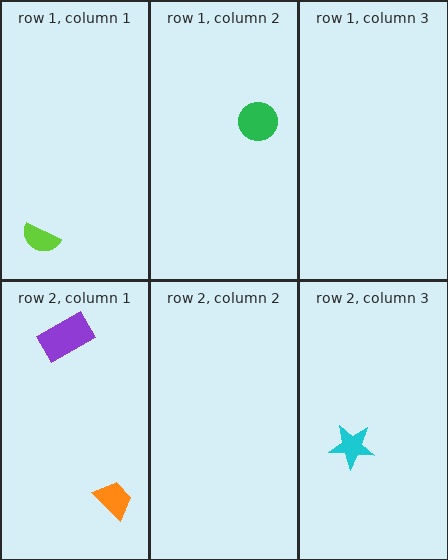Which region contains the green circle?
The row 1, column 2 region.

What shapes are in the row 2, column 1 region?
The purple rectangle, the orange trapezoid.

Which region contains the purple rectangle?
The row 2, column 1 region.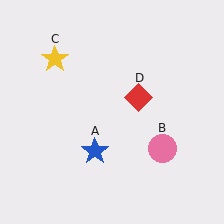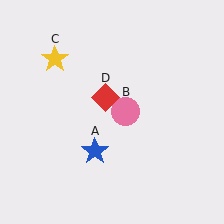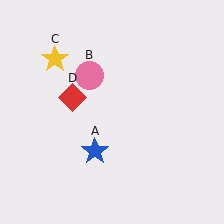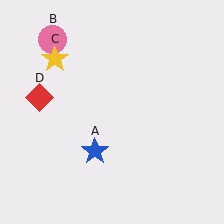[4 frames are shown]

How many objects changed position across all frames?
2 objects changed position: pink circle (object B), red diamond (object D).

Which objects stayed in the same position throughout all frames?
Blue star (object A) and yellow star (object C) remained stationary.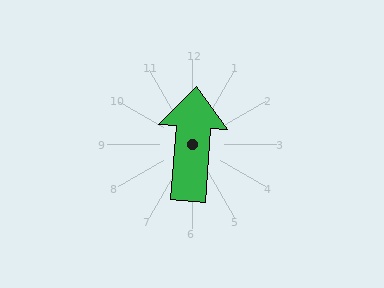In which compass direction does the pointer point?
North.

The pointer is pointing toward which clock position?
Roughly 12 o'clock.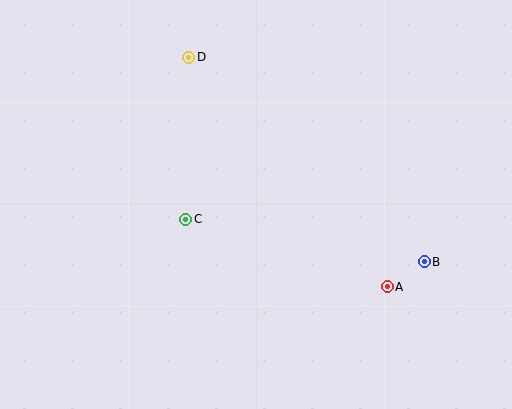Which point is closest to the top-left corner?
Point D is closest to the top-left corner.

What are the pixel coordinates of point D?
Point D is at (189, 57).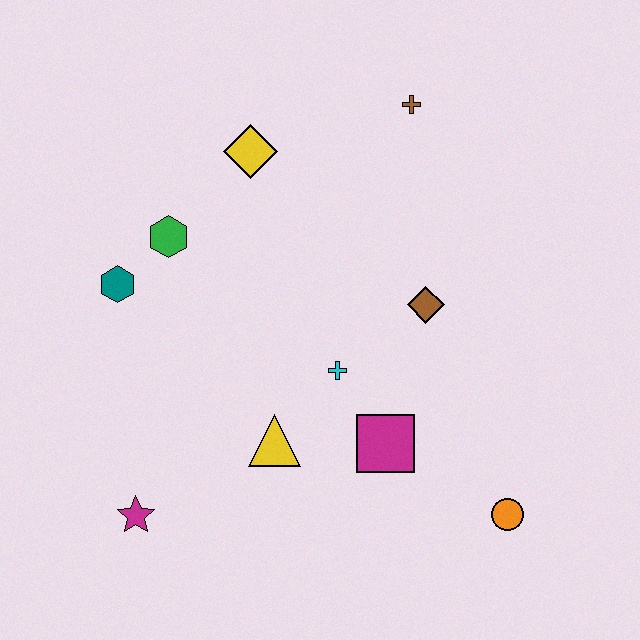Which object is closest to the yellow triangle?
The cyan cross is closest to the yellow triangle.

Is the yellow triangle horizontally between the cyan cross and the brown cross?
No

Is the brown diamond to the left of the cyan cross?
No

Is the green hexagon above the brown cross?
No